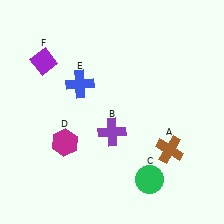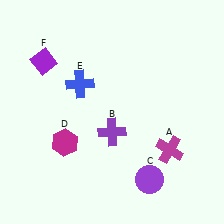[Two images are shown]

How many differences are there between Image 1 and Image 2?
There are 2 differences between the two images.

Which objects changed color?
A changed from brown to magenta. C changed from green to purple.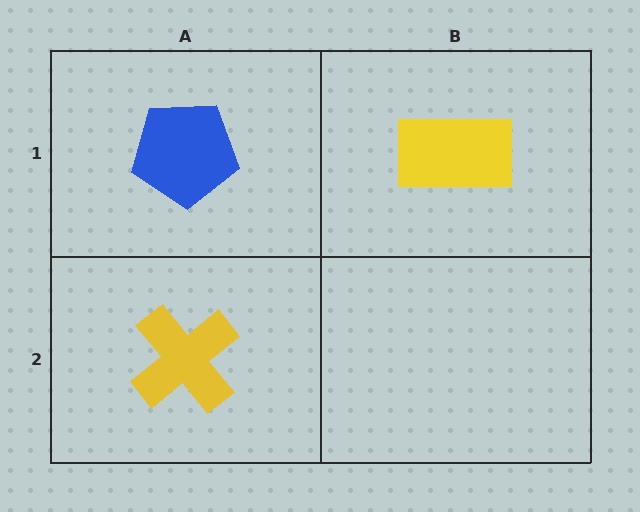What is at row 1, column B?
A yellow rectangle.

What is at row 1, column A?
A blue pentagon.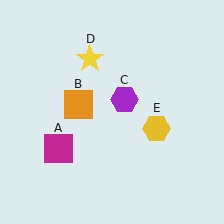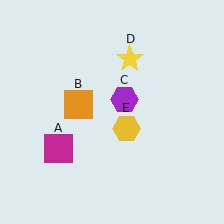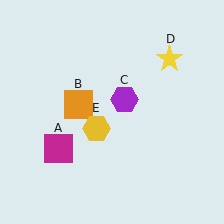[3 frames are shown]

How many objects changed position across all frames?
2 objects changed position: yellow star (object D), yellow hexagon (object E).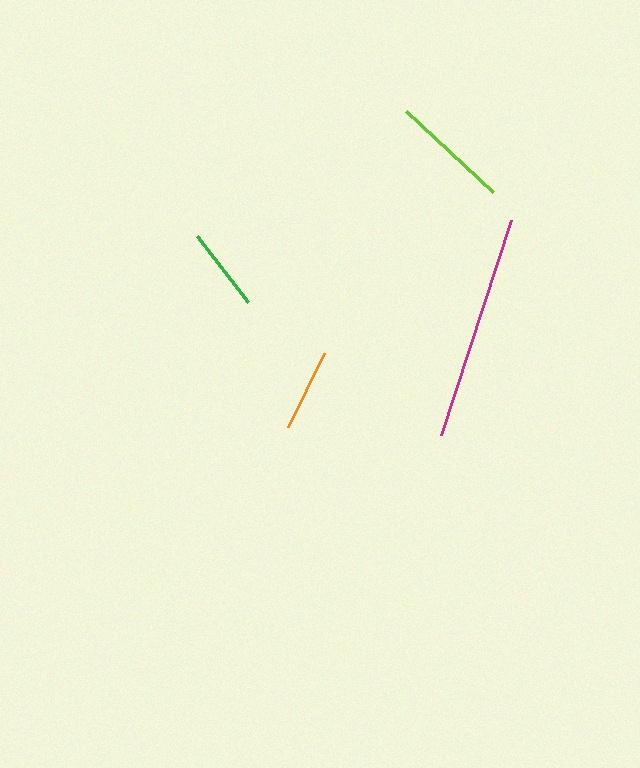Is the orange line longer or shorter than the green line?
The green line is longer than the orange line.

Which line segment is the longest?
The magenta line is the longest at approximately 226 pixels.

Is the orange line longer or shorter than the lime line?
The lime line is longer than the orange line.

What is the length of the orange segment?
The orange segment is approximately 82 pixels long.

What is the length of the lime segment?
The lime segment is approximately 118 pixels long.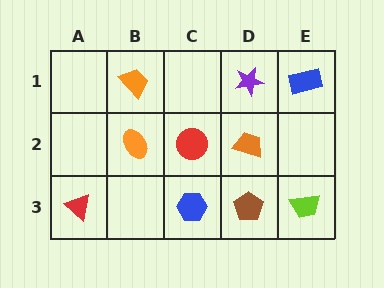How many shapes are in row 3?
4 shapes.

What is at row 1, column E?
A blue rectangle.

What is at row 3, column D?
A brown pentagon.